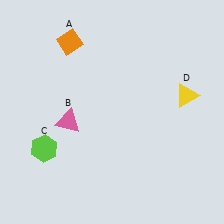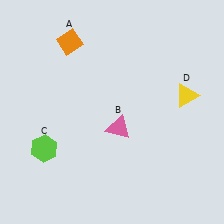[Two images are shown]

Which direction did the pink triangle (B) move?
The pink triangle (B) moved right.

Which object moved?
The pink triangle (B) moved right.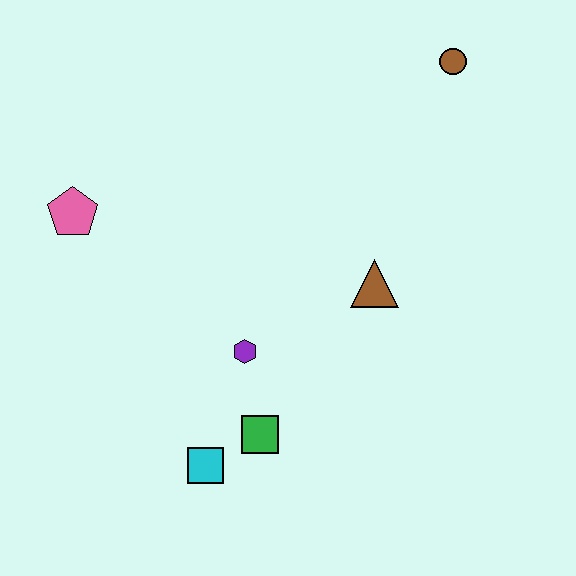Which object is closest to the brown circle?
The brown triangle is closest to the brown circle.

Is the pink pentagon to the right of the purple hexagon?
No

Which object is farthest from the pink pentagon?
The brown circle is farthest from the pink pentagon.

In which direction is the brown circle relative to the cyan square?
The brown circle is above the cyan square.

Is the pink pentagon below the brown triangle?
No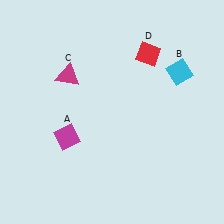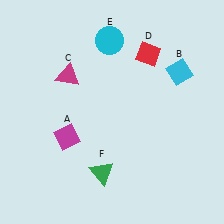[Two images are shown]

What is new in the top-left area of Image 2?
A cyan circle (E) was added in the top-left area of Image 2.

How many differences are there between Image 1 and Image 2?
There are 2 differences between the two images.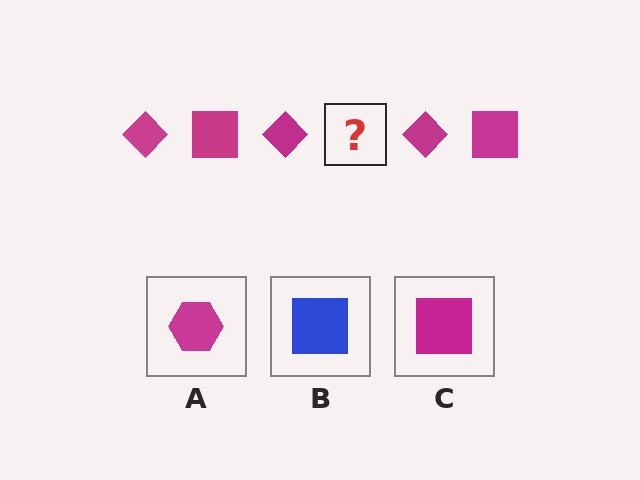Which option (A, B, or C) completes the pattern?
C.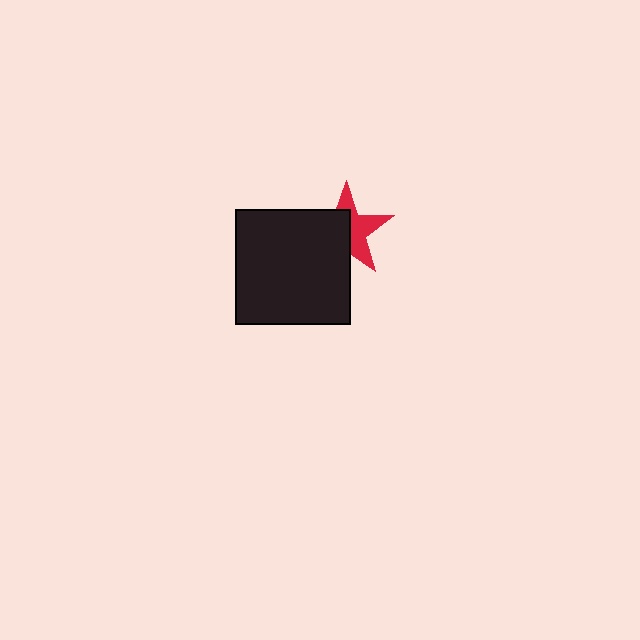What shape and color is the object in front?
The object in front is a black square.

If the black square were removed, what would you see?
You would see the complete red star.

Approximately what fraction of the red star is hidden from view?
Roughly 53% of the red star is hidden behind the black square.